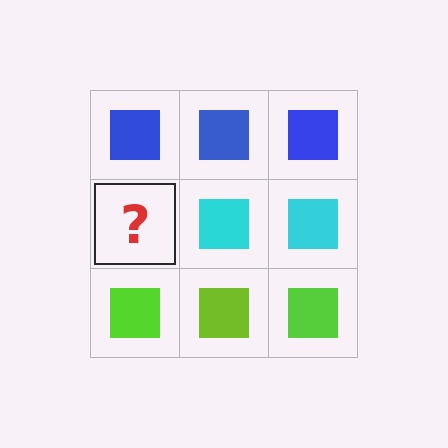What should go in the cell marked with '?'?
The missing cell should contain a cyan square.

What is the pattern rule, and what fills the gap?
The rule is that each row has a consistent color. The gap should be filled with a cyan square.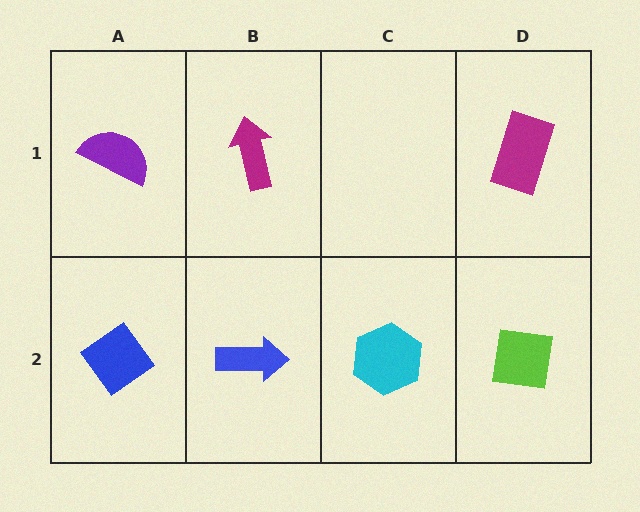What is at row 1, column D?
A magenta rectangle.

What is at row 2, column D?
A lime square.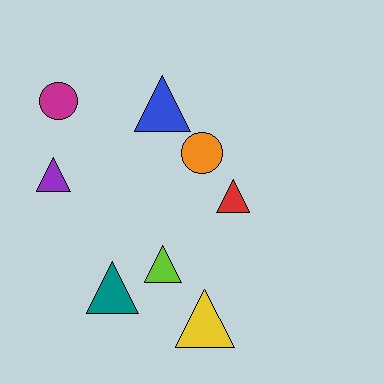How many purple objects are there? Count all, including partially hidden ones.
There is 1 purple object.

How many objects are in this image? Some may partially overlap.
There are 8 objects.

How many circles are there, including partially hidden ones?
There are 2 circles.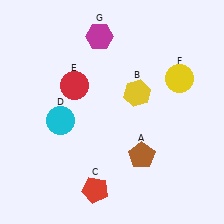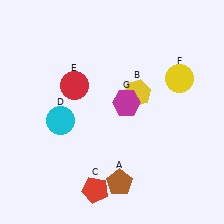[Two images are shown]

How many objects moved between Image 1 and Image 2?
2 objects moved between the two images.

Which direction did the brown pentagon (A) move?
The brown pentagon (A) moved down.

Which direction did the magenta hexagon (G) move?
The magenta hexagon (G) moved down.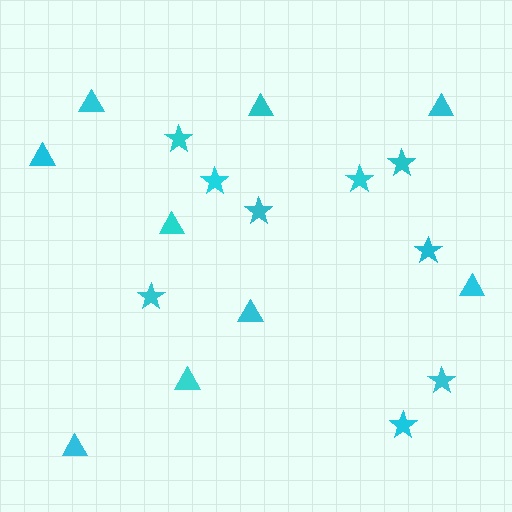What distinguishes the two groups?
There are 2 groups: one group of triangles (9) and one group of stars (9).